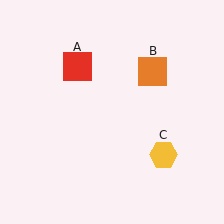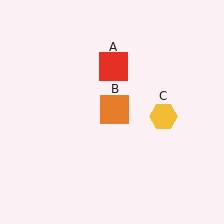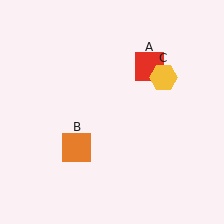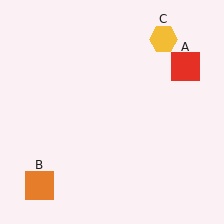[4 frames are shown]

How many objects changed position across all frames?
3 objects changed position: red square (object A), orange square (object B), yellow hexagon (object C).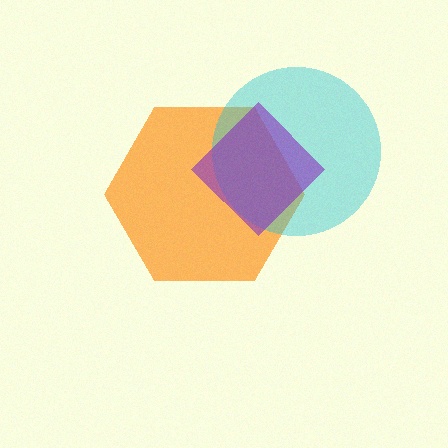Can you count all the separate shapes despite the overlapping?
Yes, there are 3 separate shapes.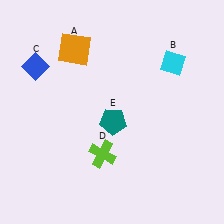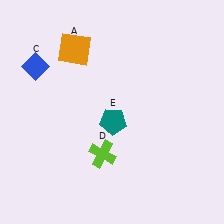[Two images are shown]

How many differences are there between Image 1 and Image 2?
There is 1 difference between the two images.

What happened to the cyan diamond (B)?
The cyan diamond (B) was removed in Image 2. It was in the top-right area of Image 1.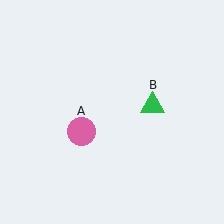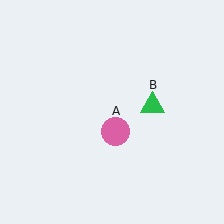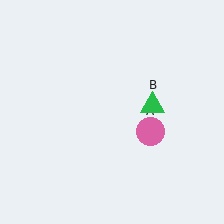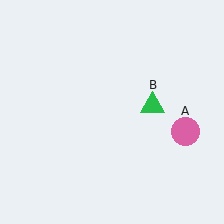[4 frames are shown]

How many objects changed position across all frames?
1 object changed position: pink circle (object A).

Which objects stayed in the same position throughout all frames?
Green triangle (object B) remained stationary.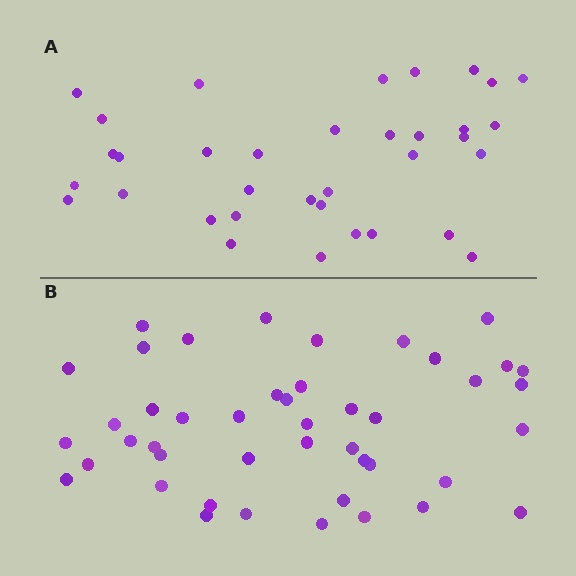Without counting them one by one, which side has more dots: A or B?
Region B (the bottom region) has more dots.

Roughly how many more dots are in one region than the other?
Region B has roughly 10 or so more dots than region A.